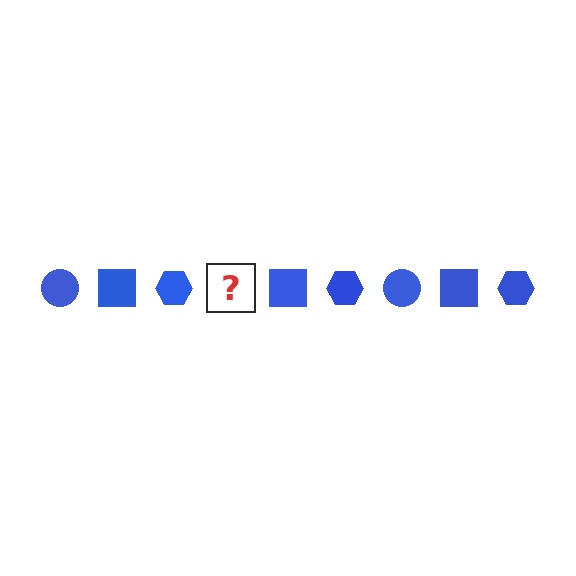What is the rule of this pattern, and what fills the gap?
The rule is that the pattern cycles through circle, square, hexagon shapes in blue. The gap should be filled with a blue circle.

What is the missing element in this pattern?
The missing element is a blue circle.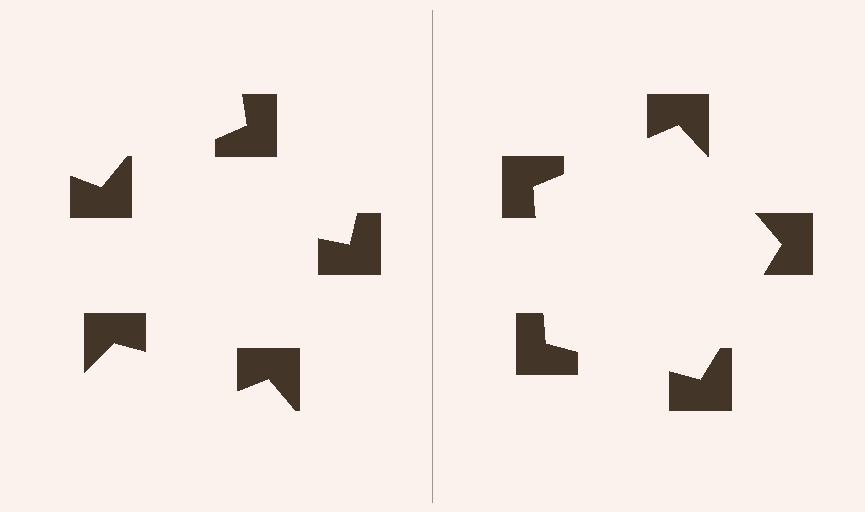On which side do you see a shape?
An illusory pentagon appears on the right side. On the left side the wedge cuts are rotated, so no coherent shape forms.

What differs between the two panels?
The notched squares are positioned identically on both sides; only the wedge orientations differ. On the right they align to a pentagon; on the left they are misaligned.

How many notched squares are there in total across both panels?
10 — 5 on each side.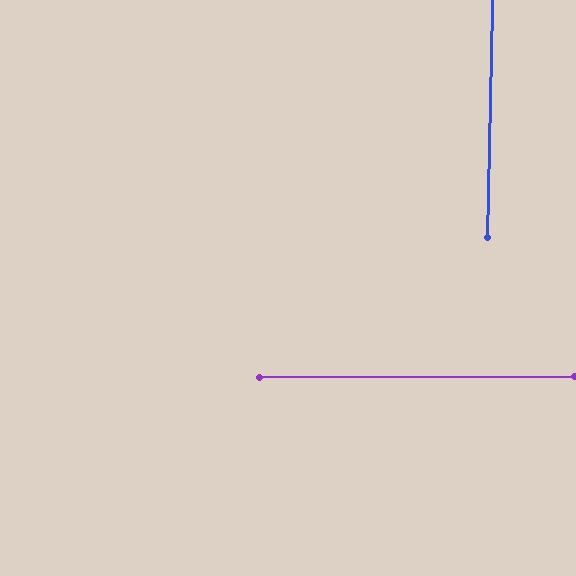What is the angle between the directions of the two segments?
Approximately 89 degrees.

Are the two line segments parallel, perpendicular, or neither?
Perpendicular — they meet at approximately 89°.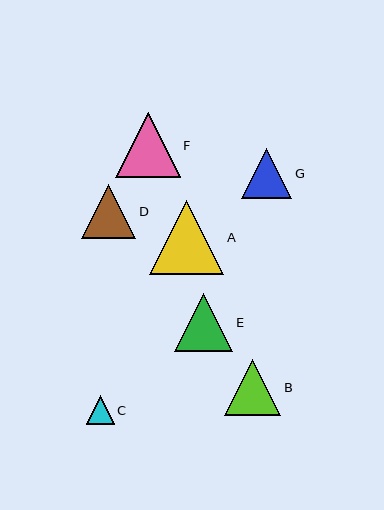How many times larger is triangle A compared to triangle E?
Triangle A is approximately 1.3 times the size of triangle E.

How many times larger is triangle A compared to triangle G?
Triangle A is approximately 1.5 times the size of triangle G.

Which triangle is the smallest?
Triangle C is the smallest with a size of approximately 28 pixels.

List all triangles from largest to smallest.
From largest to smallest: A, F, E, B, D, G, C.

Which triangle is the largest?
Triangle A is the largest with a size of approximately 74 pixels.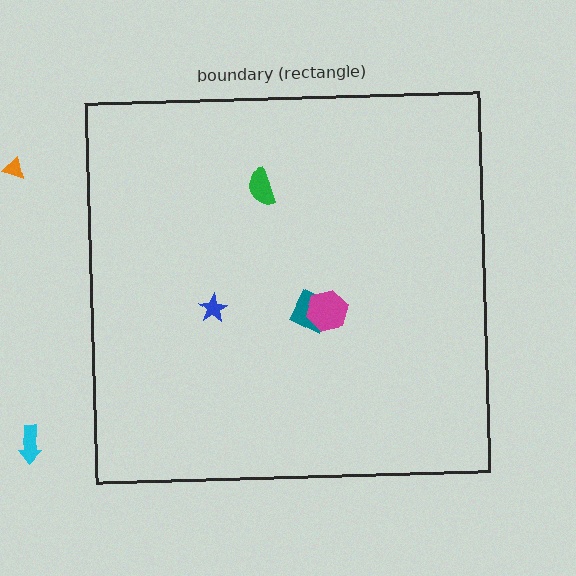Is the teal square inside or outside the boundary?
Inside.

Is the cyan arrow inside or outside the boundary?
Outside.